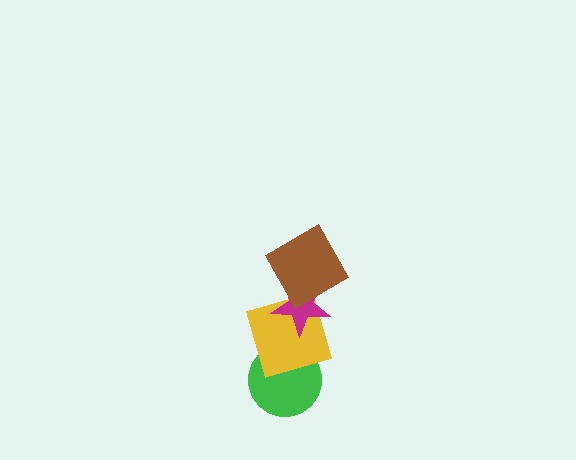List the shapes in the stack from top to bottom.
From top to bottom: the brown square, the magenta star, the yellow square, the green circle.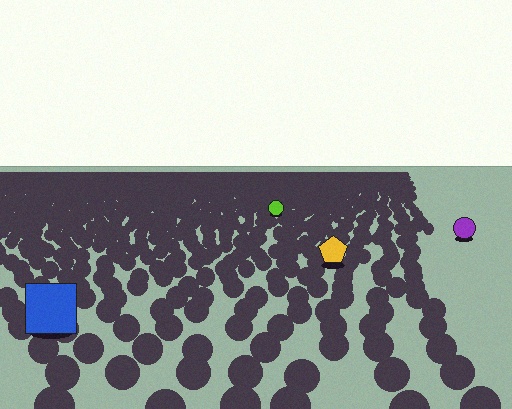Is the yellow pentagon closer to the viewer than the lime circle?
Yes. The yellow pentagon is closer — you can tell from the texture gradient: the ground texture is coarser near it.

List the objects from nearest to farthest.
From nearest to farthest: the blue square, the yellow pentagon, the purple circle, the lime circle.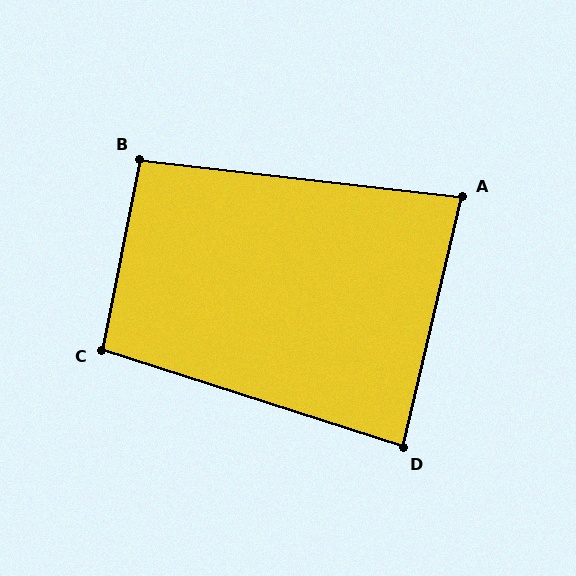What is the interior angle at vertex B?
Approximately 95 degrees (approximately right).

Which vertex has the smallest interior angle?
A, at approximately 83 degrees.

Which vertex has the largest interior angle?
C, at approximately 97 degrees.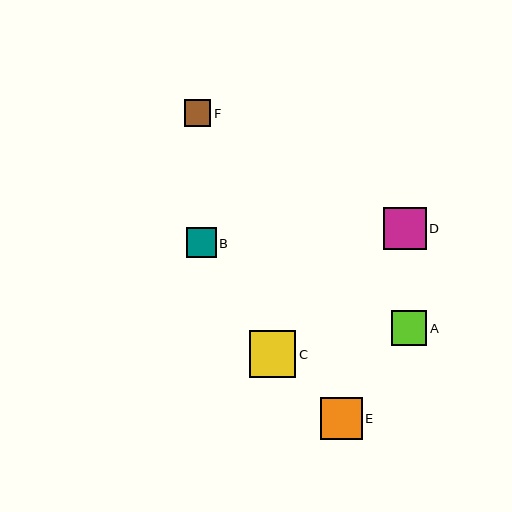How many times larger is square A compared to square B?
Square A is approximately 1.2 times the size of square B.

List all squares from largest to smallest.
From largest to smallest: C, D, E, A, B, F.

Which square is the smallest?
Square F is the smallest with a size of approximately 27 pixels.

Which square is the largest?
Square C is the largest with a size of approximately 47 pixels.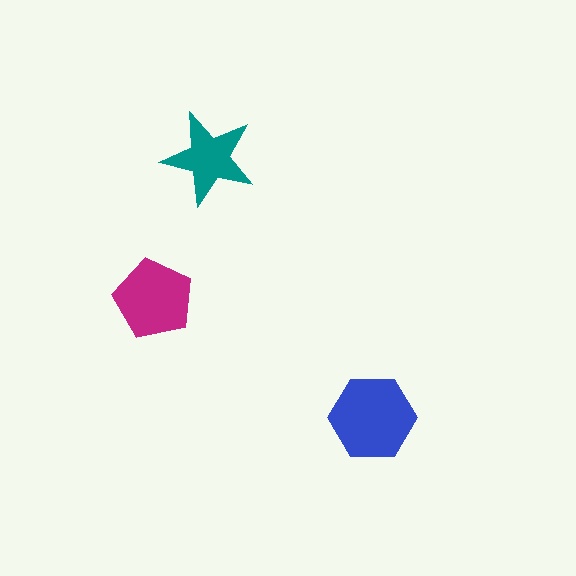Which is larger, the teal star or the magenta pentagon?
The magenta pentagon.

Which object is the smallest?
The teal star.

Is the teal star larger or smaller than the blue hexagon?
Smaller.